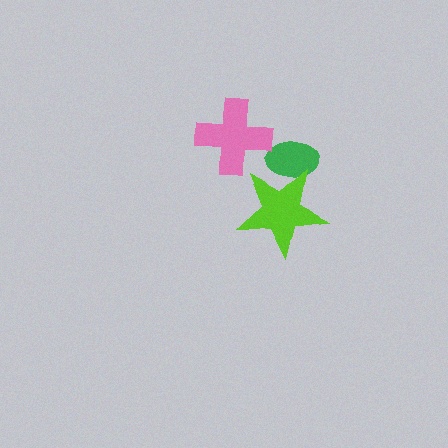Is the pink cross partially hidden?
No, no other shape covers it.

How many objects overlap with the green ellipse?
1 object overlaps with the green ellipse.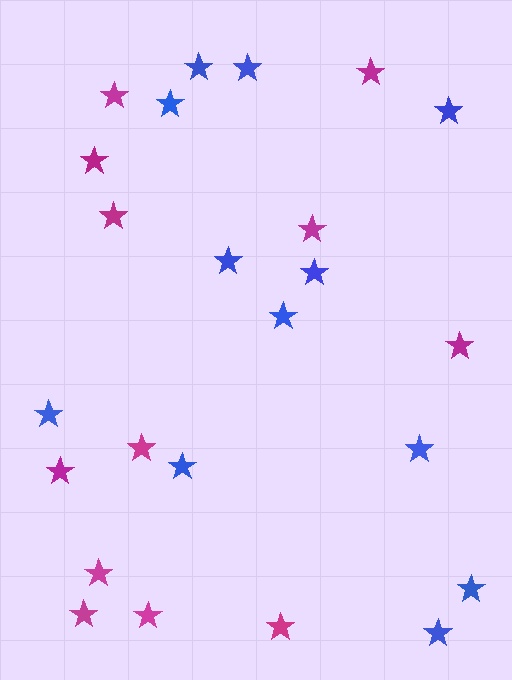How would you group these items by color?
There are 2 groups: one group of blue stars (12) and one group of magenta stars (12).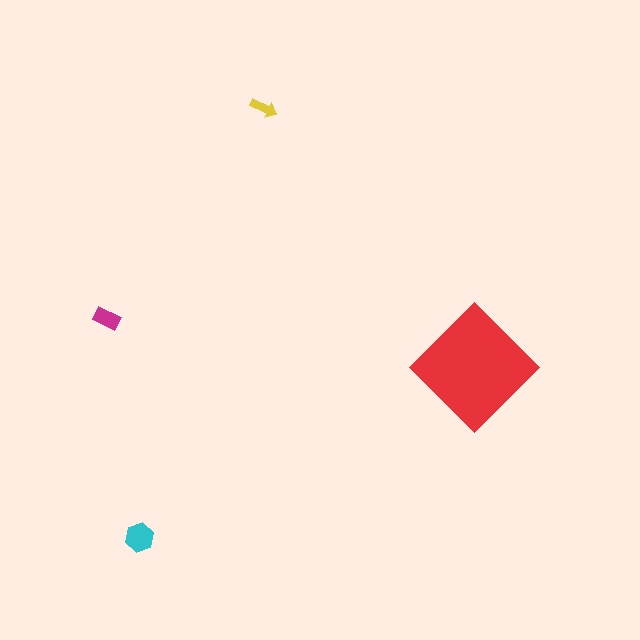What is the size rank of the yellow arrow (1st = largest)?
4th.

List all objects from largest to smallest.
The red diamond, the cyan hexagon, the magenta rectangle, the yellow arrow.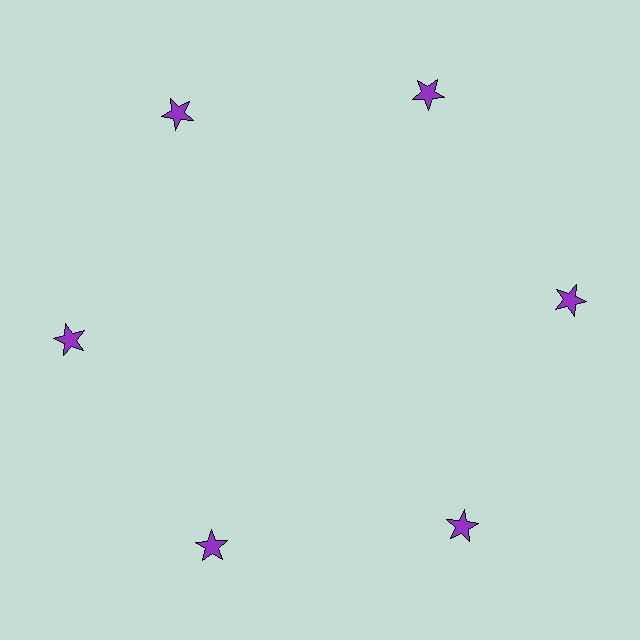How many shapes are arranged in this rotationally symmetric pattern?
There are 6 shapes, arranged in 6 groups of 1.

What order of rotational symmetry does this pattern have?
This pattern has 6-fold rotational symmetry.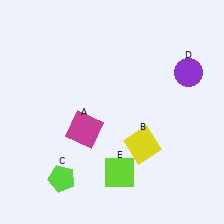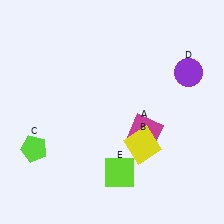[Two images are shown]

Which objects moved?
The objects that moved are: the magenta square (A), the lime pentagon (C).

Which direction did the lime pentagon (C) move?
The lime pentagon (C) moved up.